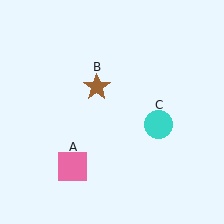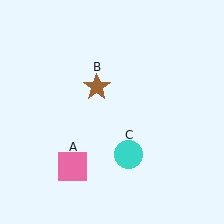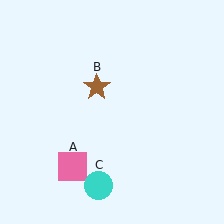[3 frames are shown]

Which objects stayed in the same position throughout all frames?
Pink square (object A) and brown star (object B) remained stationary.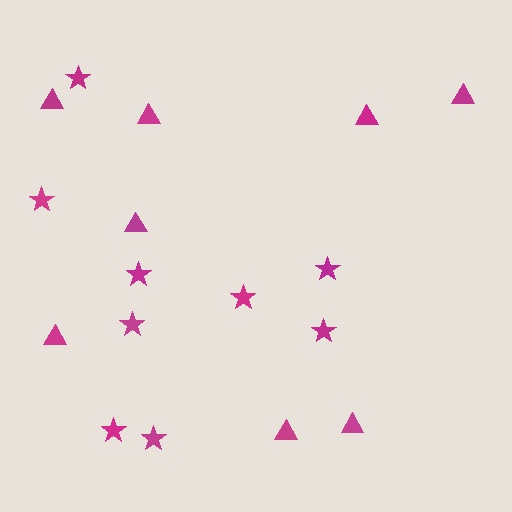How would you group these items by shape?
There are 2 groups: one group of triangles (8) and one group of stars (9).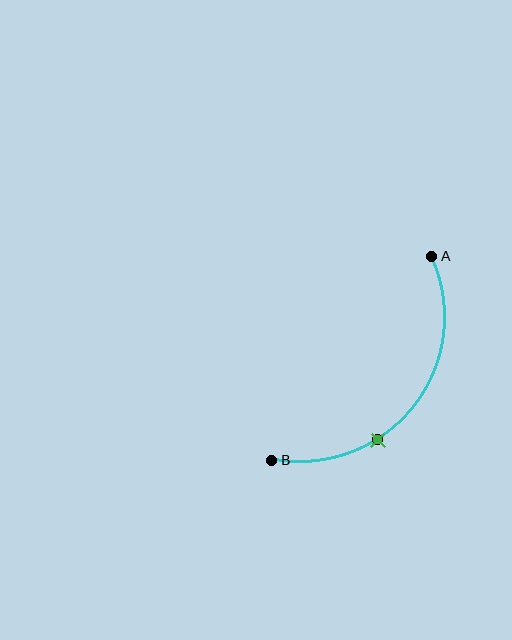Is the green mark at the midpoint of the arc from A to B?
No. The green mark lies on the arc but is closer to endpoint B. The arc midpoint would be at the point on the curve equidistant along the arc from both A and B.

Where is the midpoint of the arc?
The arc midpoint is the point on the curve farthest from the straight line joining A and B. It sits below and to the right of that line.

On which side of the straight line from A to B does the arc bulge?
The arc bulges below and to the right of the straight line connecting A and B.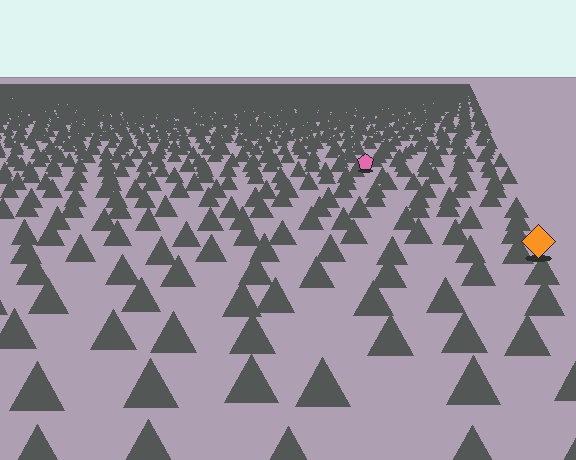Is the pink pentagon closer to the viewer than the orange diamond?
No. The orange diamond is closer — you can tell from the texture gradient: the ground texture is coarser near it.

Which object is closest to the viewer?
The orange diamond is closest. The texture marks near it are larger and more spread out.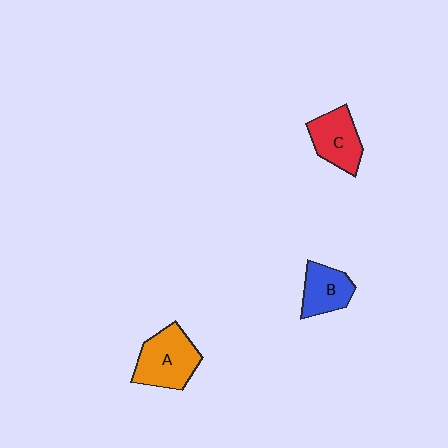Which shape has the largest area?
Shape A (orange).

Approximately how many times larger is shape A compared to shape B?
Approximately 1.5 times.